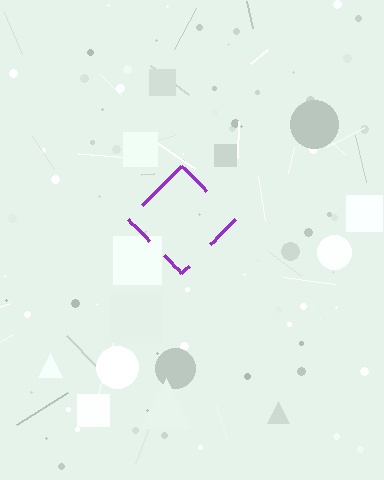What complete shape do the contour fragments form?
The contour fragments form a diamond.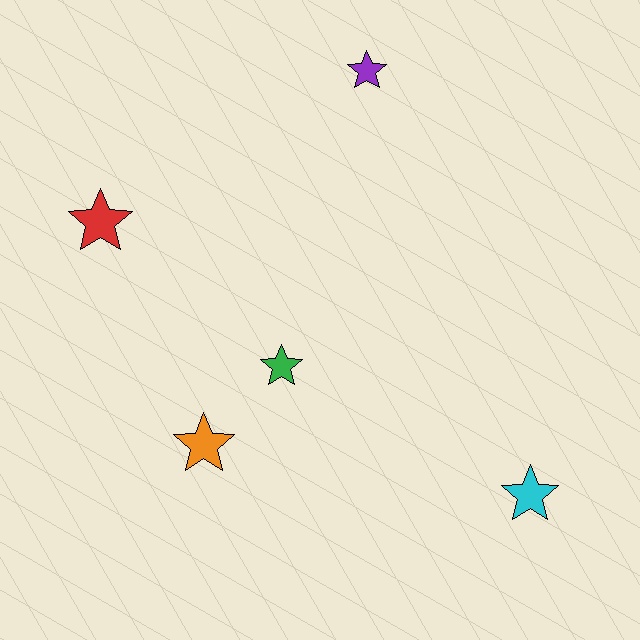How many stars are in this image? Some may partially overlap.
There are 5 stars.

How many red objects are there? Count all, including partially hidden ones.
There is 1 red object.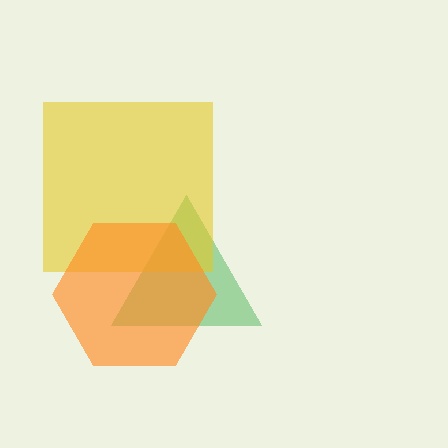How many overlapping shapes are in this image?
There are 3 overlapping shapes in the image.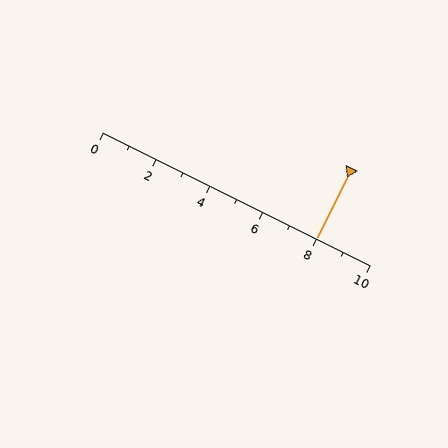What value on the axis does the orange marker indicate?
The marker indicates approximately 8.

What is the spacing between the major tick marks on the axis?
The major ticks are spaced 2 apart.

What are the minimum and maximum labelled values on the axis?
The axis runs from 0 to 10.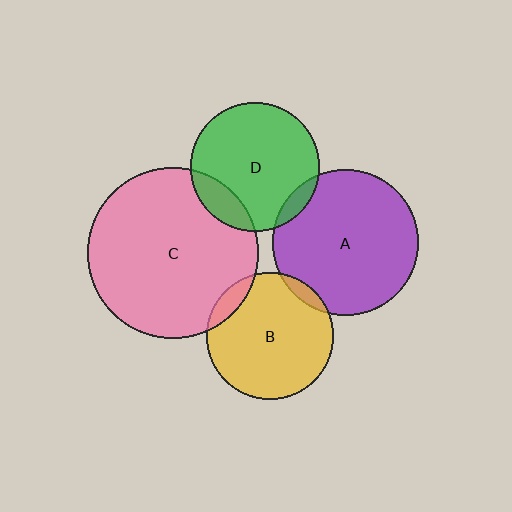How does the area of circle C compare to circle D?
Approximately 1.8 times.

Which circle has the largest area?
Circle C (pink).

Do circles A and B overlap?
Yes.